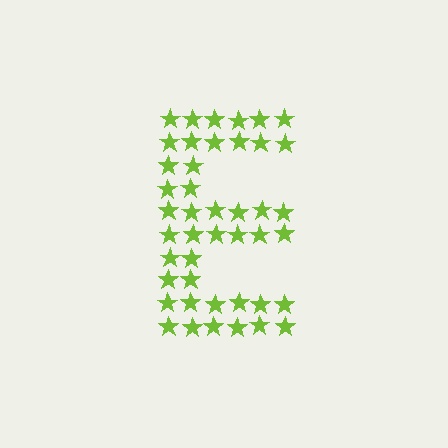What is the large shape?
The large shape is the letter E.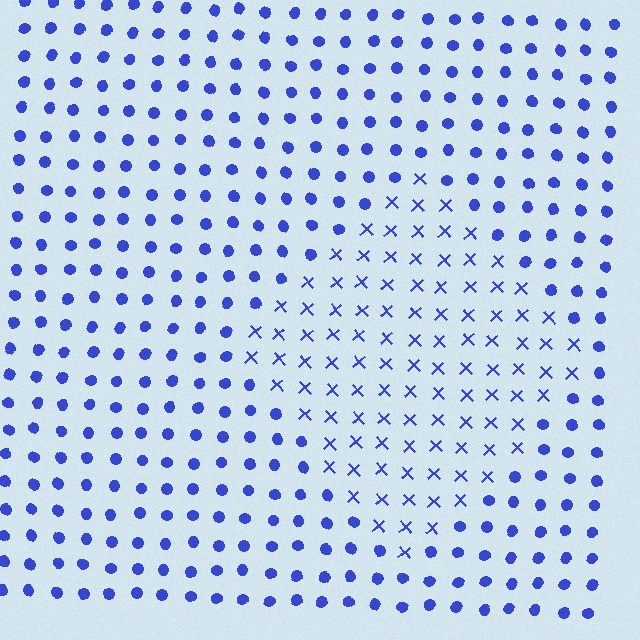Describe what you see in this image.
The image is filled with small blue elements arranged in a uniform grid. A diamond-shaped region contains X marks, while the surrounding area contains circles. The boundary is defined purely by the change in element shape.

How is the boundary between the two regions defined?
The boundary is defined by a change in element shape: X marks inside vs. circles outside. All elements share the same color and spacing.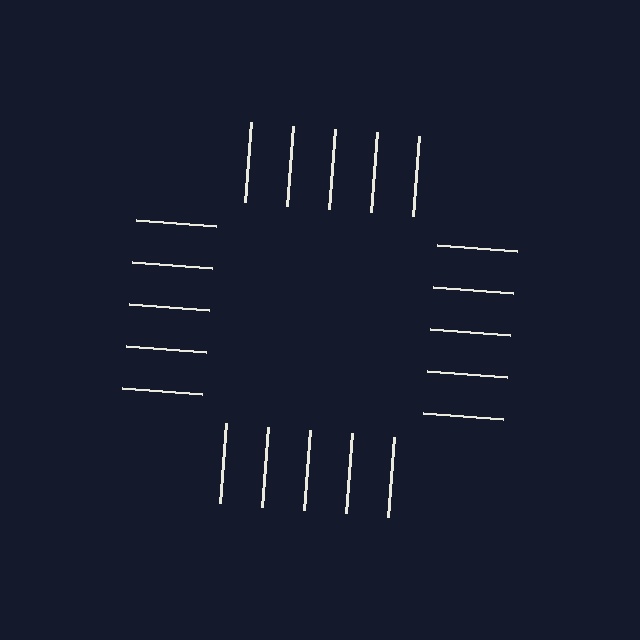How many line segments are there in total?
20 — 5 along each of the 4 edges.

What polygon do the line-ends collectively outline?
An illusory square — the line segments terminate on its edges but no continuous stroke is drawn.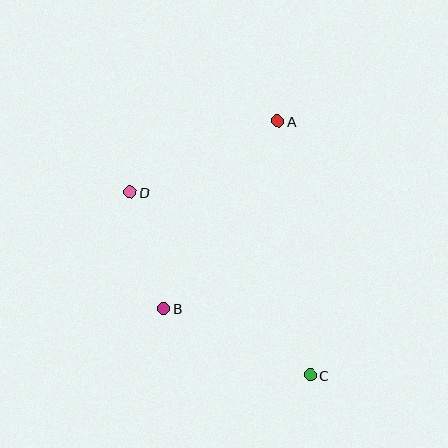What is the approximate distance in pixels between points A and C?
The distance between A and C is approximately 256 pixels.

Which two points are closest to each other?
Points B and D are closest to each other.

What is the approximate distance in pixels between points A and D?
The distance between A and D is approximately 164 pixels.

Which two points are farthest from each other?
Points C and D are farthest from each other.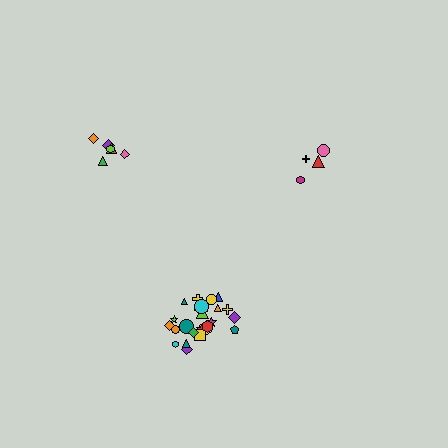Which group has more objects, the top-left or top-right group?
The top-left group.